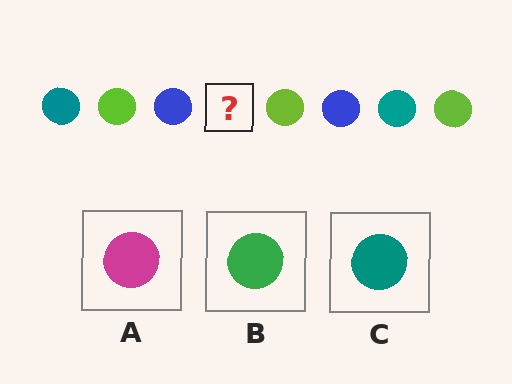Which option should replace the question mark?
Option C.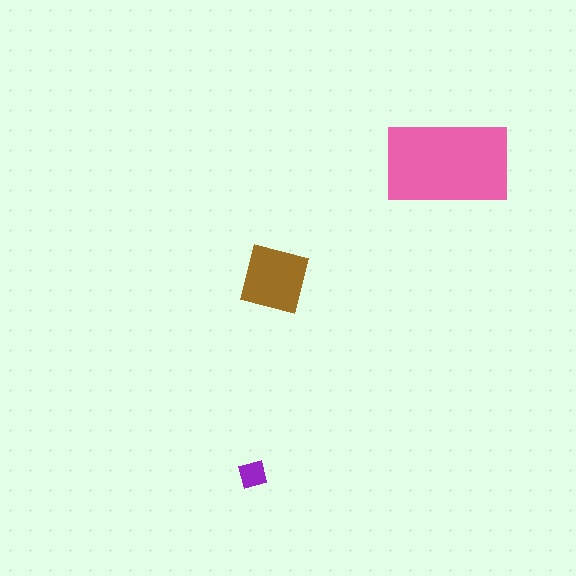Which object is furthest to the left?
The purple square is leftmost.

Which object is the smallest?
The purple square.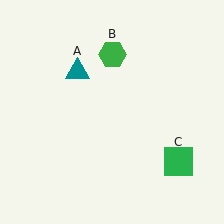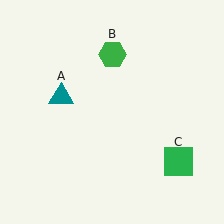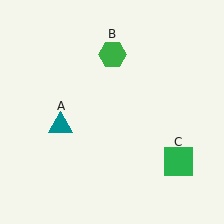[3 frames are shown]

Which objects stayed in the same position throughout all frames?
Green hexagon (object B) and green square (object C) remained stationary.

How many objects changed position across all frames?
1 object changed position: teal triangle (object A).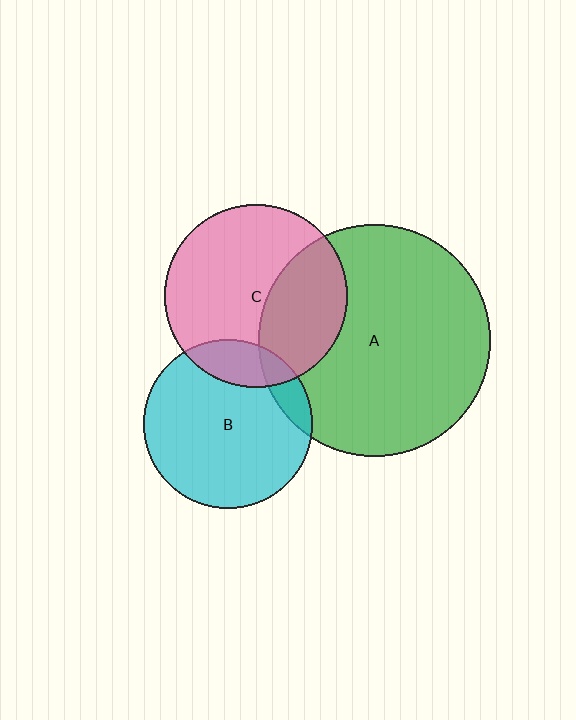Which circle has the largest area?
Circle A (green).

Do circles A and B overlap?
Yes.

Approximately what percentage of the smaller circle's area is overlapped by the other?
Approximately 10%.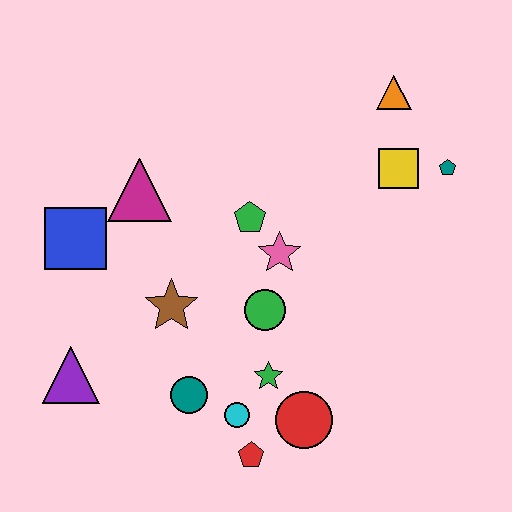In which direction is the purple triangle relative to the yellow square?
The purple triangle is to the left of the yellow square.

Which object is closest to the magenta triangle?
The blue square is closest to the magenta triangle.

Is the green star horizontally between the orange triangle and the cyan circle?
Yes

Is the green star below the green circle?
Yes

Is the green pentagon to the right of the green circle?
No